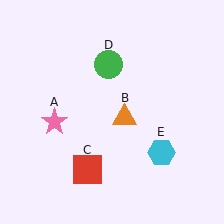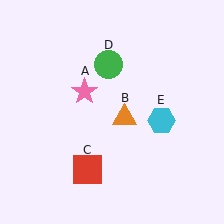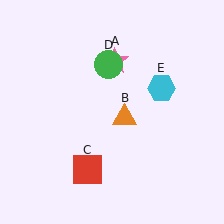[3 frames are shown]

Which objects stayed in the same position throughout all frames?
Orange triangle (object B) and red square (object C) and green circle (object D) remained stationary.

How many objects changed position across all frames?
2 objects changed position: pink star (object A), cyan hexagon (object E).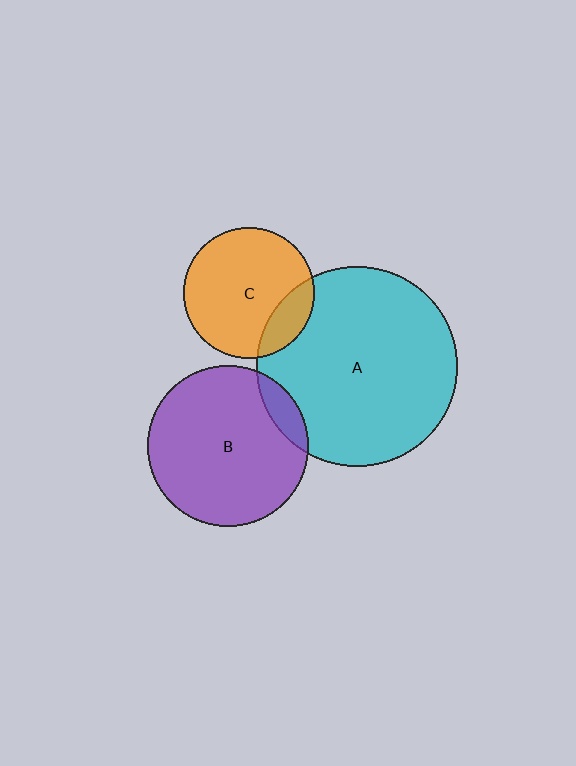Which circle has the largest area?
Circle A (cyan).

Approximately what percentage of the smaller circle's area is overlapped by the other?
Approximately 15%.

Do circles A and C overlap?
Yes.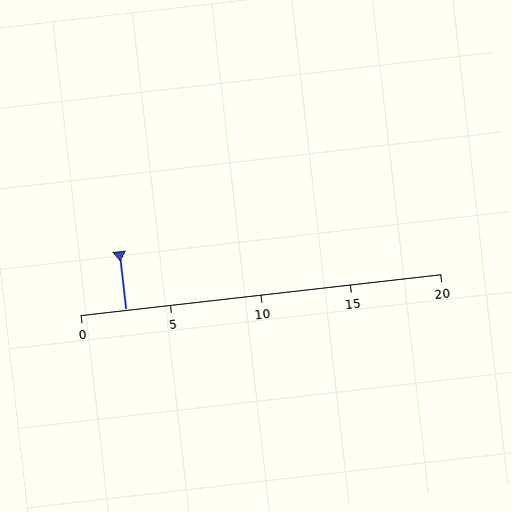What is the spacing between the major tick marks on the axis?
The major ticks are spaced 5 apart.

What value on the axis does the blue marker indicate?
The marker indicates approximately 2.5.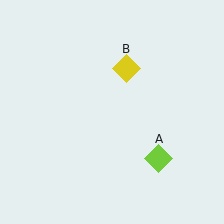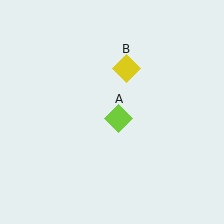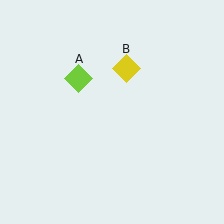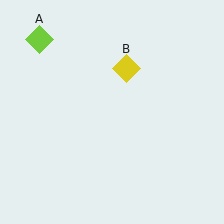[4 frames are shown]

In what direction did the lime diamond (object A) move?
The lime diamond (object A) moved up and to the left.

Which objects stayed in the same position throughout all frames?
Yellow diamond (object B) remained stationary.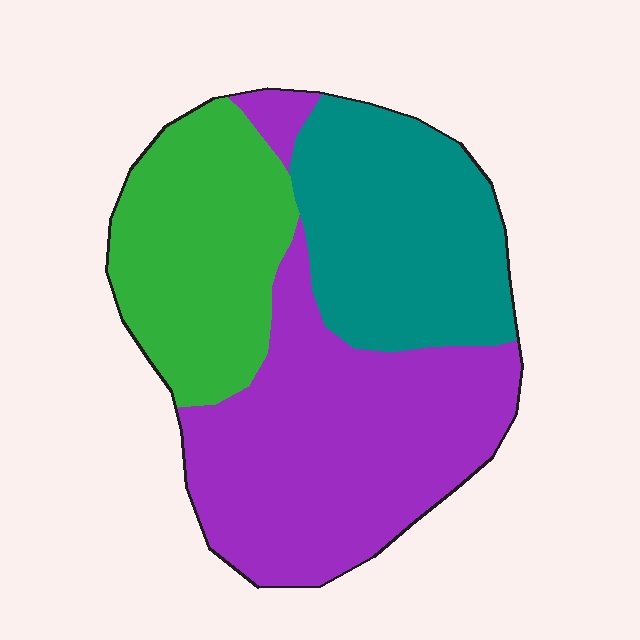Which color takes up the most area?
Purple, at roughly 45%.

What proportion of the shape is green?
Green takes up between a sixth and a third of the shape.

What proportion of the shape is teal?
Teal takes up between a sixth and a third of the shape.